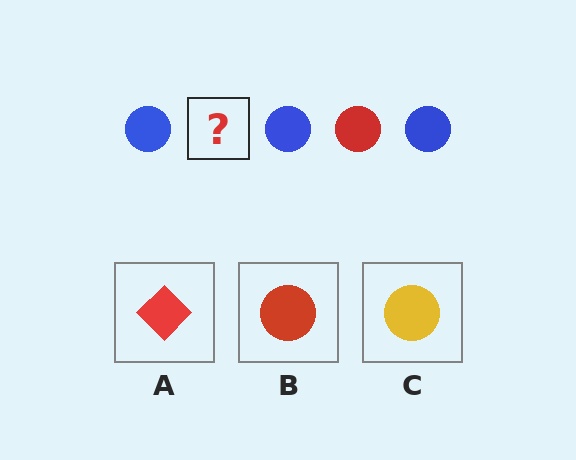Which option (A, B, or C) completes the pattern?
B.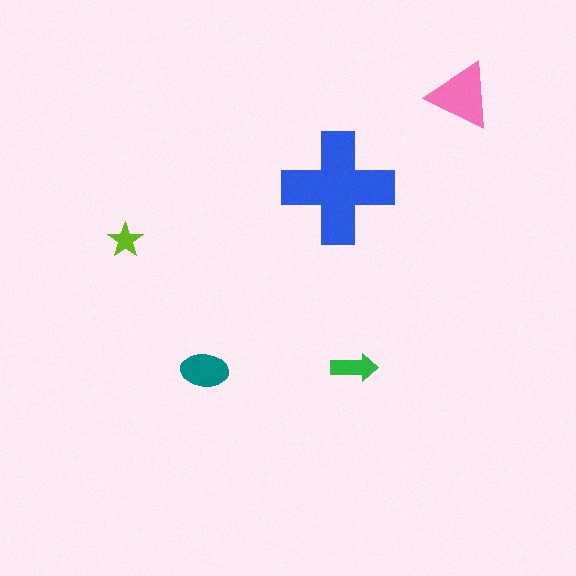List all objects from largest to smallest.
The blue cross, the pink triangle, the teal ellipse, the green arrow, the lime star.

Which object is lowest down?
The teal ellipse is bottommost.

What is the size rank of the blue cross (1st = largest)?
1st.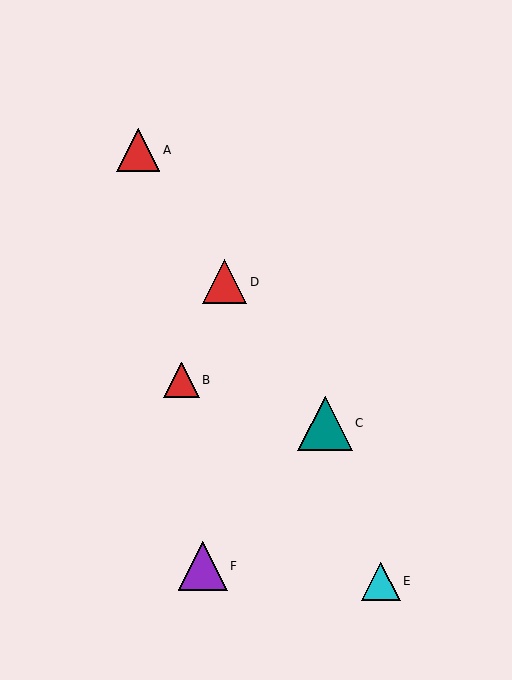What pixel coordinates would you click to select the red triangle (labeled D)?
Click at (225, 282) to select the red triangle D.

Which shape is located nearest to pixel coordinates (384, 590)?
The cyan triangle (labeled E) at (381, 581) is nearest to that location.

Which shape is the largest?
The teal triangle (labeled C) is the largest.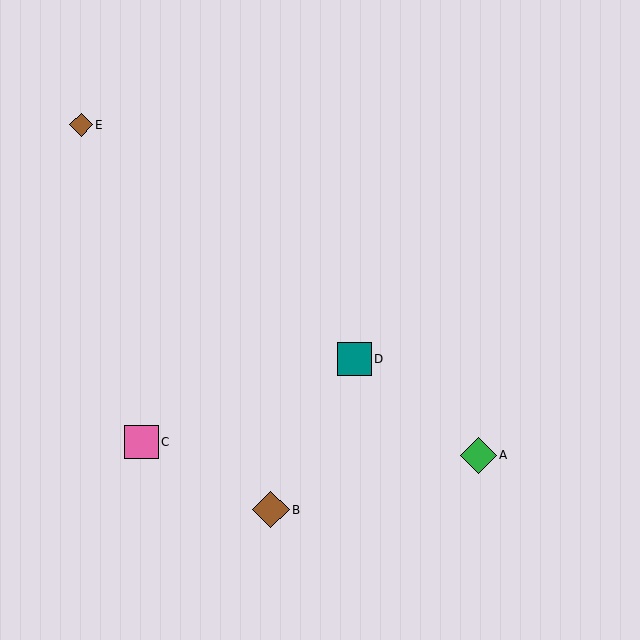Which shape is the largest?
The brown diamond (labeled B) is the largest.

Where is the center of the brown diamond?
The center of the brown diamond is at (81, 125).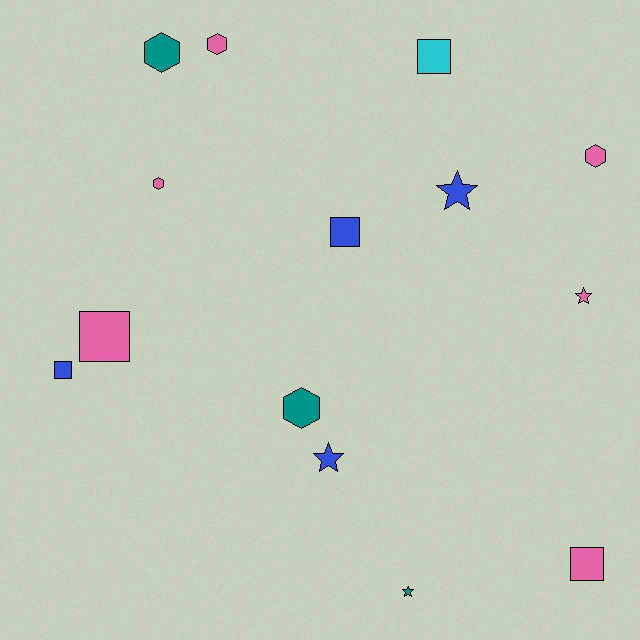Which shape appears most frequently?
Square, with 5 objects.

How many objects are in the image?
There are 14 objects.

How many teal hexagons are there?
There are 2 teal hexagons.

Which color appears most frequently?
Pink, with 6 objects.